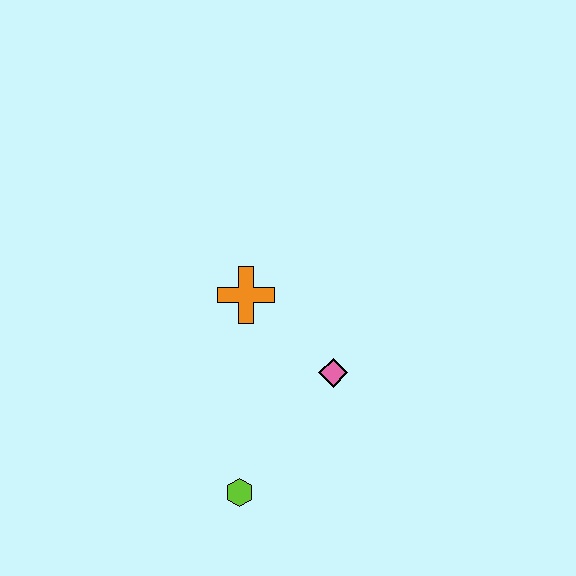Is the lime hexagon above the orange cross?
No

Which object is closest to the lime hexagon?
The pink diamond is closest to the lime hexagon.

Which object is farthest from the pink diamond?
The lime hexagon is farthest from the pink diamond.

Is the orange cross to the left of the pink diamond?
Yes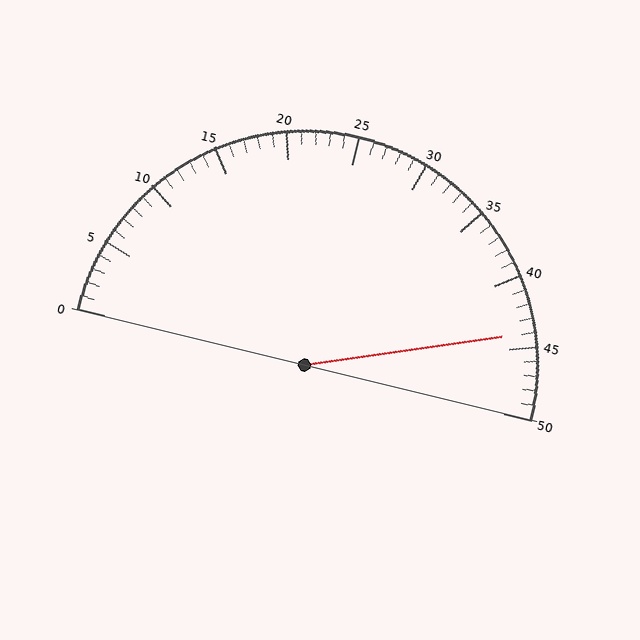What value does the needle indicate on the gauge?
The needle indicates approximately 44.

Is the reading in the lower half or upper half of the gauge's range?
The reading is in the upper half of the range (0 to 50).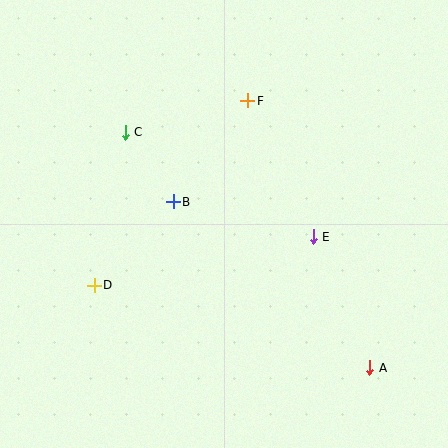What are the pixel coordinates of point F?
Point F is at (248, 101).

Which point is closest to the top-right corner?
Point F is closest to the top-right corner.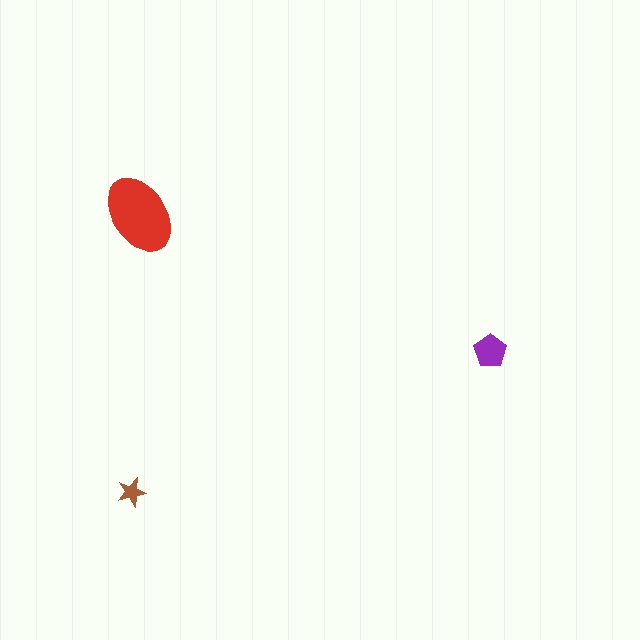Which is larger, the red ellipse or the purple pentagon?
The red ellipse.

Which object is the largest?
The red ellipse.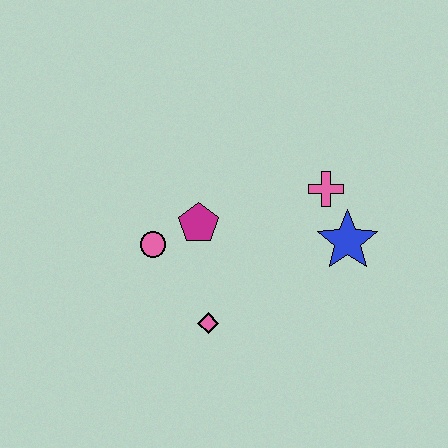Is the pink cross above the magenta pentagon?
Yes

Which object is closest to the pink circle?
The magenta pentagon is closest to the pink circle.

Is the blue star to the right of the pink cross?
Yes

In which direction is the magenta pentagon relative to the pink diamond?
The magenta pentagon is above the pink diamond.